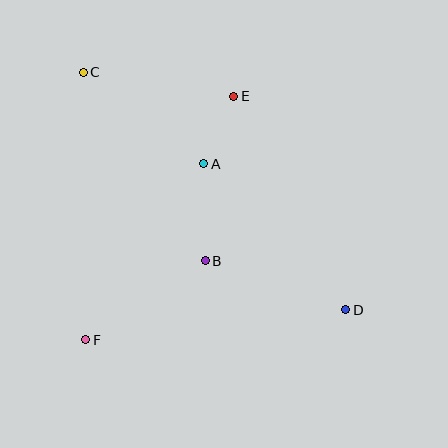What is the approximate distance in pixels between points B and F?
The distance between B and F is approximately 143 pixels.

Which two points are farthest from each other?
Points C and D are farthest from each other.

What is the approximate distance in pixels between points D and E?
The distance between D and E is approximately 241 pixels.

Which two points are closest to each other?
Points A and E are closest to each other.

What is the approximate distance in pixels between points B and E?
The distance between B and E is approximately 167 pixels.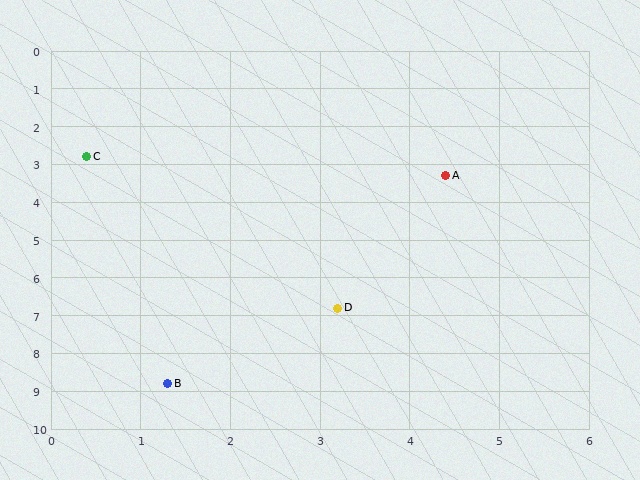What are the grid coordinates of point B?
Point B is at approximately (1.3, 8.8).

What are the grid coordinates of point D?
Point D is at approximately (3.2, 6.8).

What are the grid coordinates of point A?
Point A is at approximately (4.4, 3.3).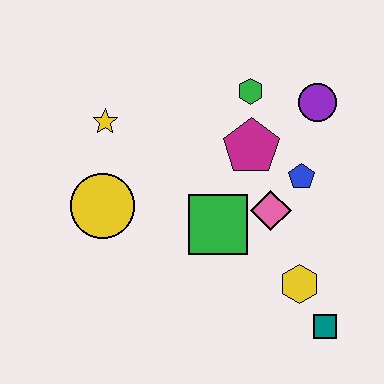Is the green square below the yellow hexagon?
No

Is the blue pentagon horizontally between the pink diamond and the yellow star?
No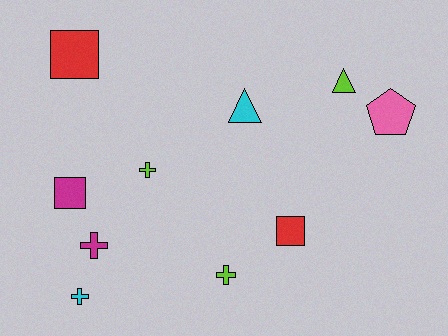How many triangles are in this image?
There are 2 triangles.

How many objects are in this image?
There are 10 objects.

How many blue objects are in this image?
There are no blue objects.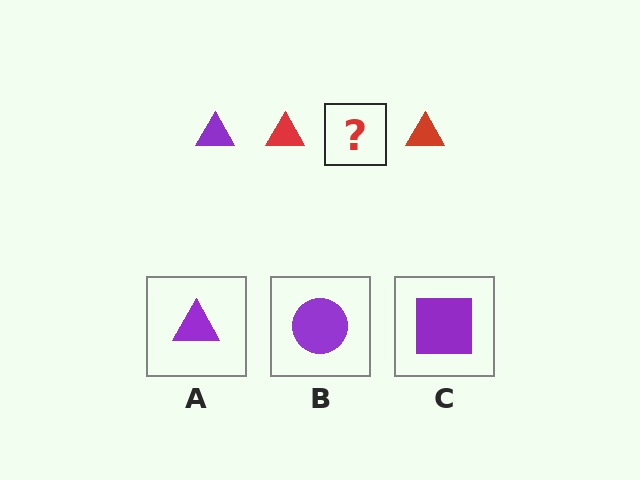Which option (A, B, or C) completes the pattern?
A.